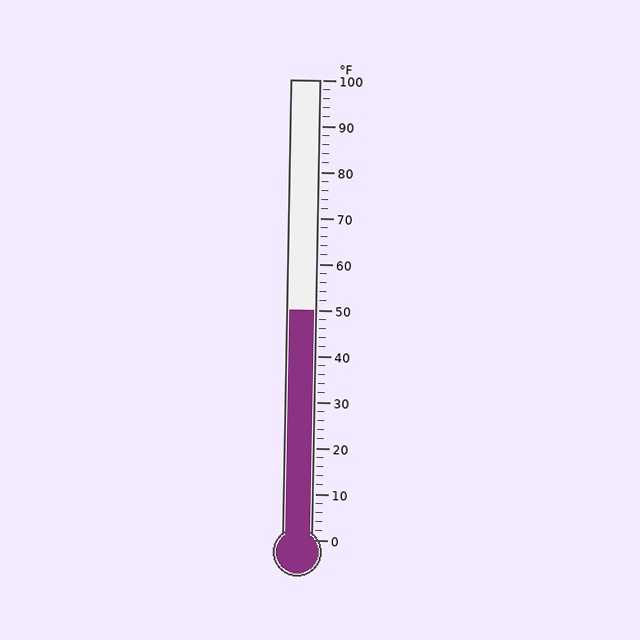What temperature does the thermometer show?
The thermometer shows approximately 50°F.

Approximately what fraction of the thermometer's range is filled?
The thermometer is filled to approximately 50% of its range.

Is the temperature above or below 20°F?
The temperature is above 20°F.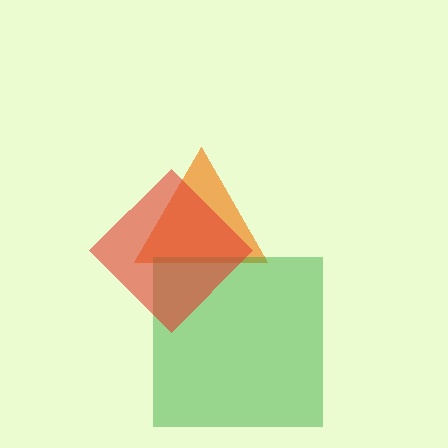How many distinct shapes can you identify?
There are 3 distinct shapes: an orange triangle, a green square, a red diamond.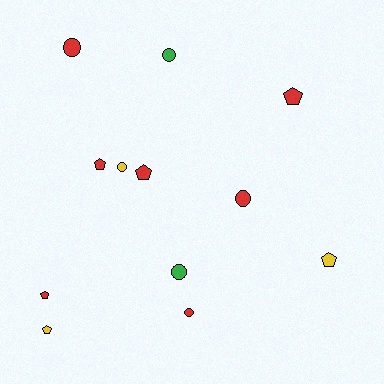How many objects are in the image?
There are 12 objects.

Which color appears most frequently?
Red, with 7 objects.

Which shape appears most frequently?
Circle, with 6 objects.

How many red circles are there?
There are 3 red circles.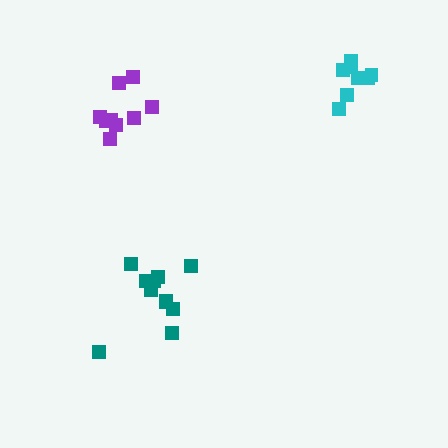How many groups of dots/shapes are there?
There are 3 groups.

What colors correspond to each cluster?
The clusters are colored: cyan, purple, teal.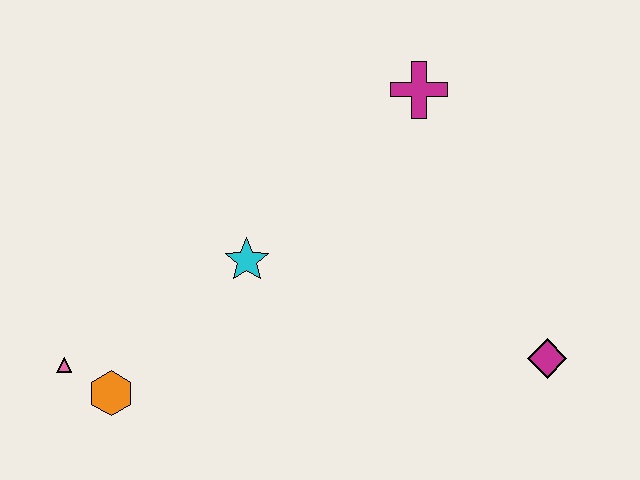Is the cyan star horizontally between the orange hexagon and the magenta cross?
Yes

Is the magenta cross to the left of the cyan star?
No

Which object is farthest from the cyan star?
The magenta diamond is farthest from the cyan star.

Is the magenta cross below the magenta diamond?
No